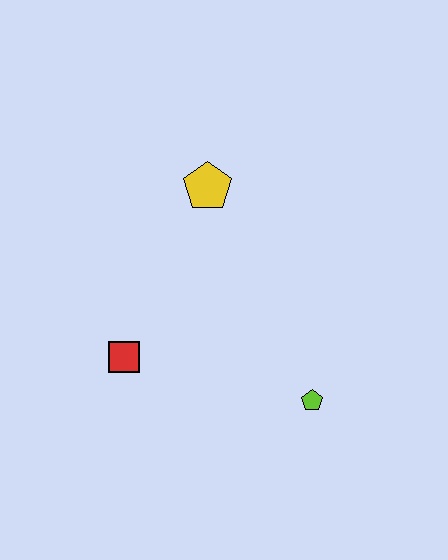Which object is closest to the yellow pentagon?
The red square is closest to the yellow pentagon.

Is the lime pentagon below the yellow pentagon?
Yes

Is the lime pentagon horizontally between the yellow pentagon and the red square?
No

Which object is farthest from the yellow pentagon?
The lime pentagon is farthest from the yellow pentagon.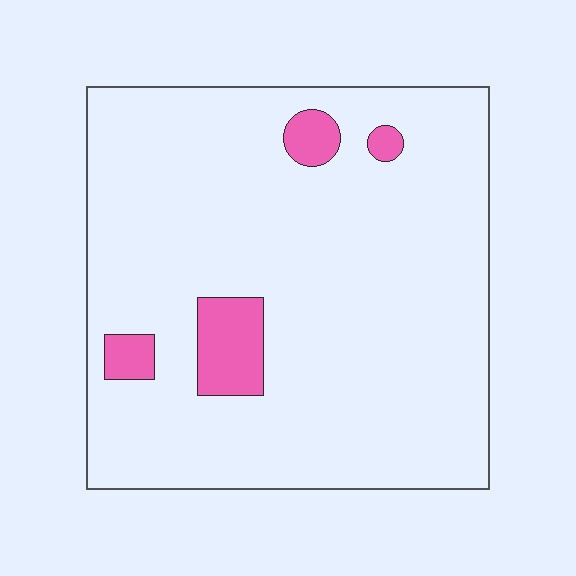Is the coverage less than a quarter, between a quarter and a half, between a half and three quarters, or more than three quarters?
Less than a quarter.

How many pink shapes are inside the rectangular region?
4.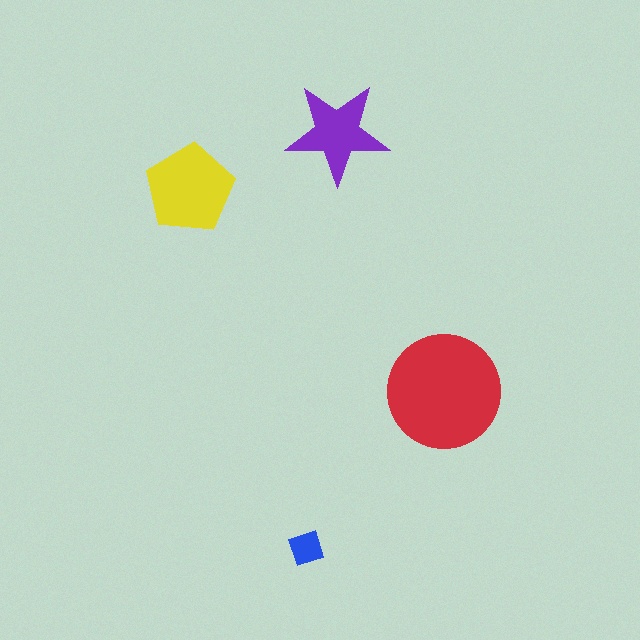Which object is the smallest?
The blue diamond.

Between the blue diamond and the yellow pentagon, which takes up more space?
The yellow pentagon.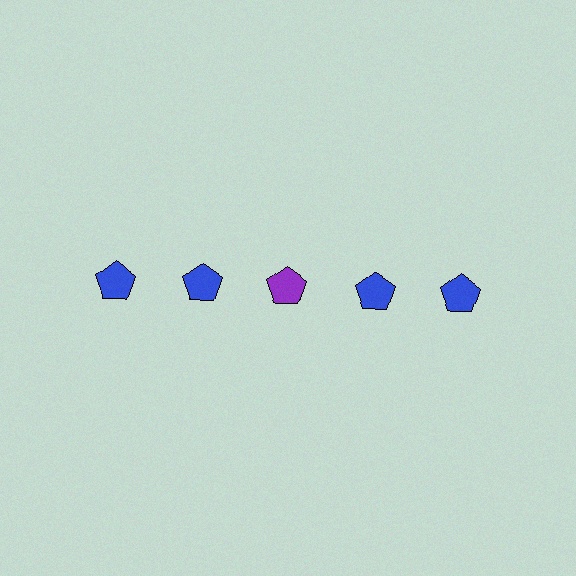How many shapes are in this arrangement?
There are 5 shapes arranged in a grid pattern.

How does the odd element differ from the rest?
It has a different color: purple instead of blue.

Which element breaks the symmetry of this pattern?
The purple pentagon in the top row, center column breaks the symmetry. All other shapes are blue pentagons.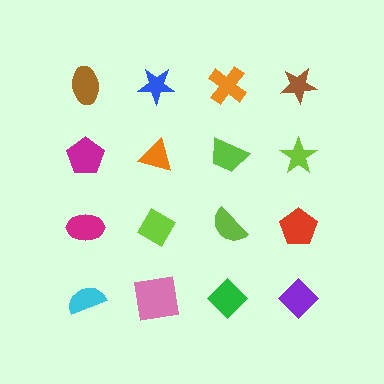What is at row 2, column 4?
A lime star.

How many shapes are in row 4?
4 shapes.